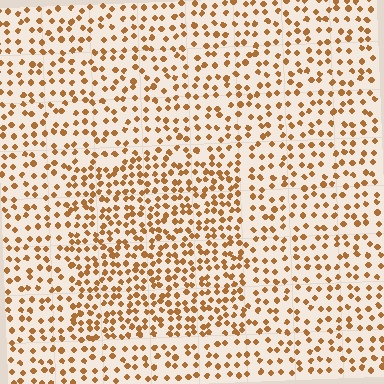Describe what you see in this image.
The image contains small brown elements arranged at two different densities. A rectangle-shaped region is visible where the elements are more densely packed than the surrounding area.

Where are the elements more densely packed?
The elements are more densely packed inside the rectangle boundary.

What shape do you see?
I see a rectangle.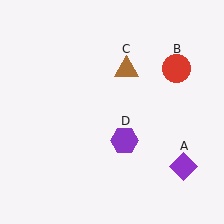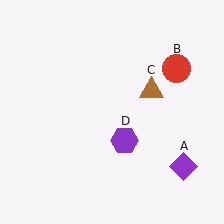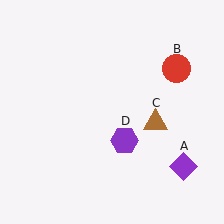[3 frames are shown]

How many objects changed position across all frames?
1 object changed position: brown triangle (object C).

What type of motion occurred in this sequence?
The brown triangle (object C) rotated clockwise around the center of the scene.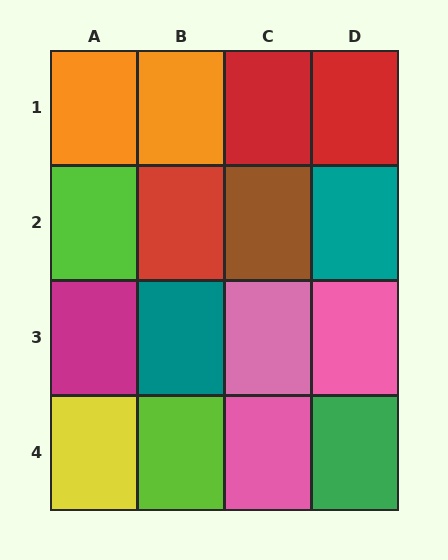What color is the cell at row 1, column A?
Orange.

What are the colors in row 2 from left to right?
Lime, red, brown, teal.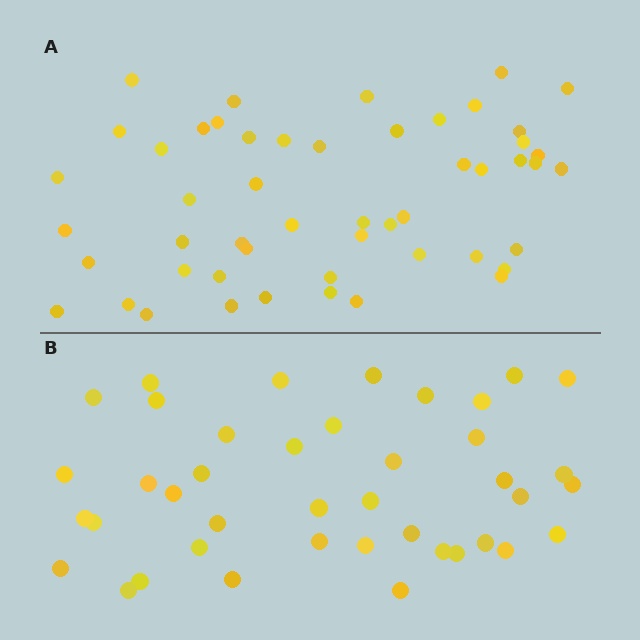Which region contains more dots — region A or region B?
Region A (the top region) has more dots.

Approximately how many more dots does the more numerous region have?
Region A has roughly 10 or so more dots than region B.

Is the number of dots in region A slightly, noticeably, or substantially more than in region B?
Region A has only slightly more — the two regions are fairly close. The ratio is roughly 1.2 to 1.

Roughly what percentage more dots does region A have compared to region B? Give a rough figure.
About 25% more.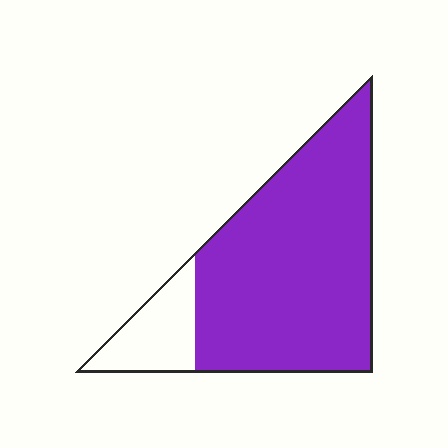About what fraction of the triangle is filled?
About five sixths (5/6).